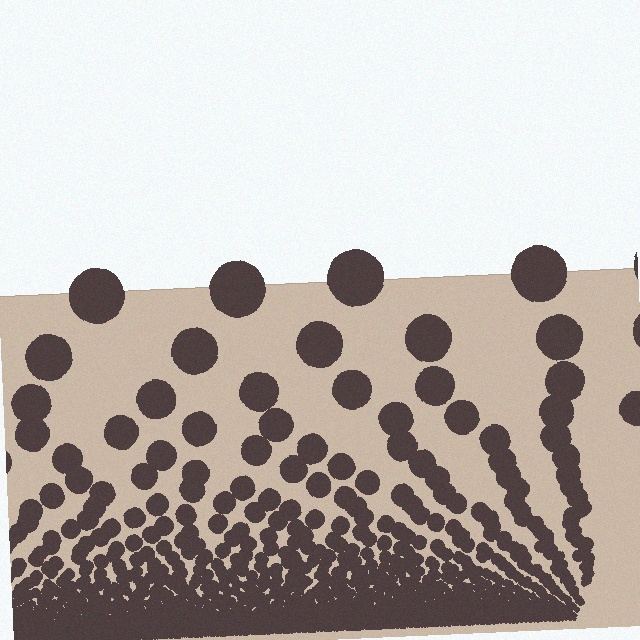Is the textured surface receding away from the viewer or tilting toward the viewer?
The surface appears to tilt toward the viewer. Texture elements get larger and sparser toward the top.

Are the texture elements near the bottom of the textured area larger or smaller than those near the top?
Smaller. The gradient is inverted — elements near the bottom are smaller and denser.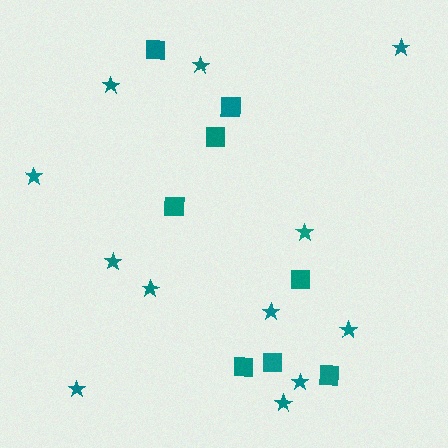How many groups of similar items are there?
There are 2 groups: one group of stars (12) and one group of squares (8).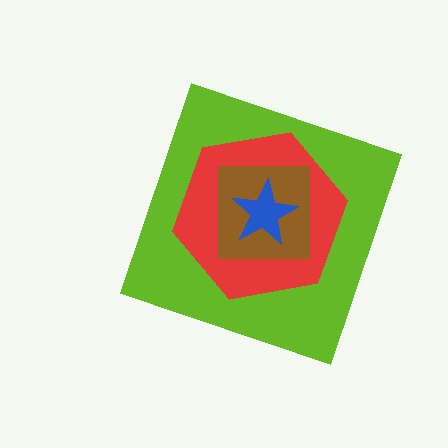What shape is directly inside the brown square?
The blue star.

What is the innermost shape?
The blue star.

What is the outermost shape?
The lime diamond.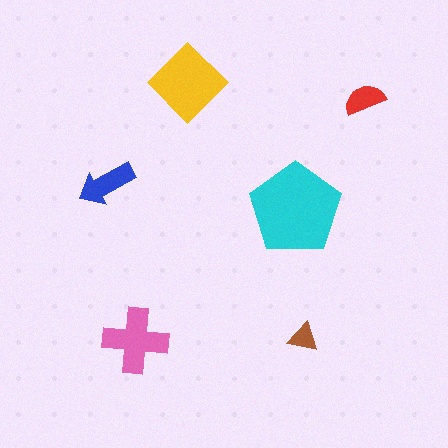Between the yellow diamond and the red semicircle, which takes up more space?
The yellow diamond.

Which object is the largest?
The cyan pentagon.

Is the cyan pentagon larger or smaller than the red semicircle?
Larger.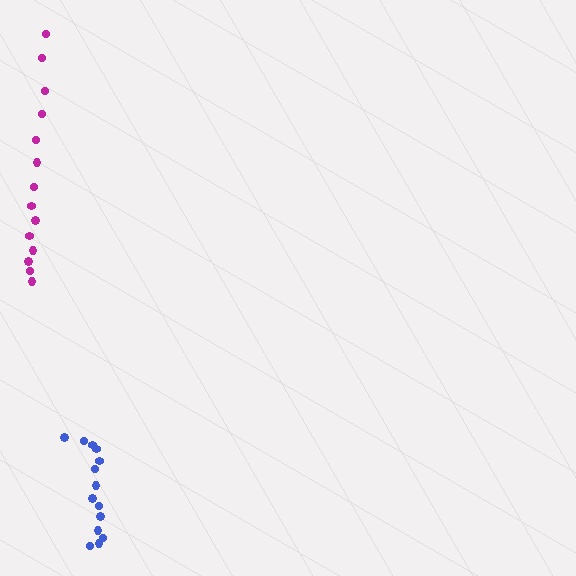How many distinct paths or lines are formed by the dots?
There are 2 distinct paths.